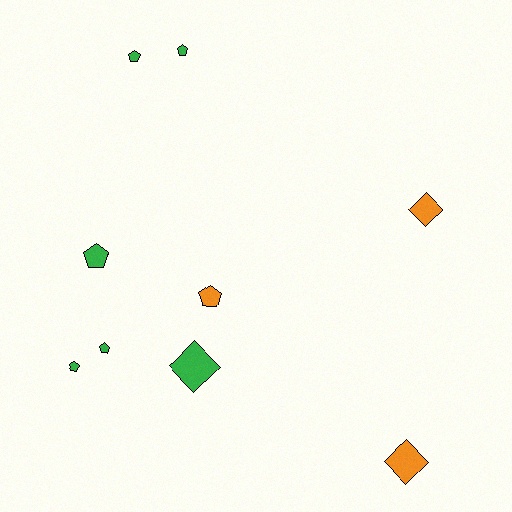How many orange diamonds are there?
There are 2 orange diamonds.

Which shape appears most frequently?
Pentagon, with 6 objects.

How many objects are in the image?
There are 9 objects.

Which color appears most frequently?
Green, with 6 objects.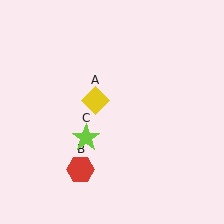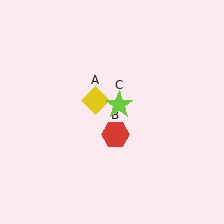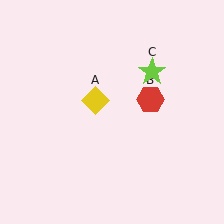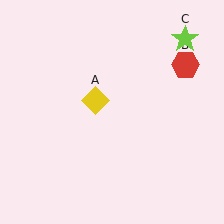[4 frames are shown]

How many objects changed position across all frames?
2 objects changed position: red hexagon (object B), lime star (object C).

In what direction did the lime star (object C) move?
The lime star (object C) moved up and to the right.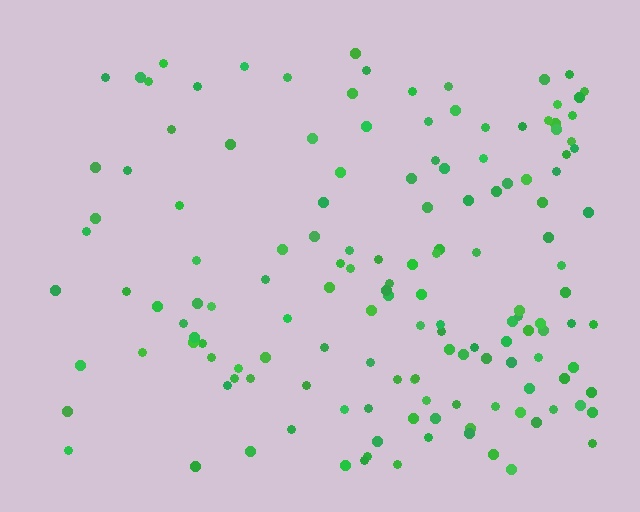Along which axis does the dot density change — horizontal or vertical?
Horizontal.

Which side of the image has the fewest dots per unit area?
The left.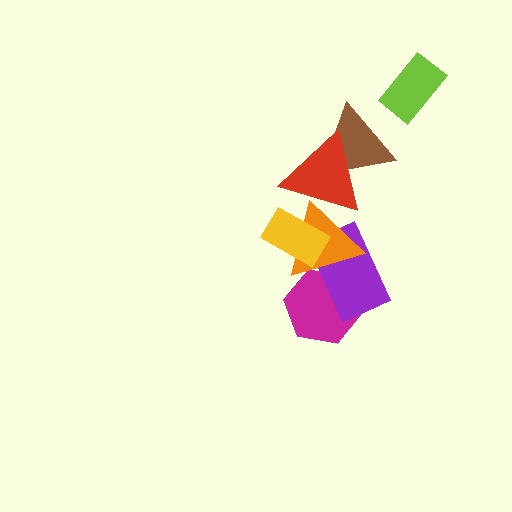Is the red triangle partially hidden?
No, no other shape covers it.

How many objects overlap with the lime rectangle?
0 objects overlap with the lime rectangle.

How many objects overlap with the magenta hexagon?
2 objects overlap with the magenta hexagon.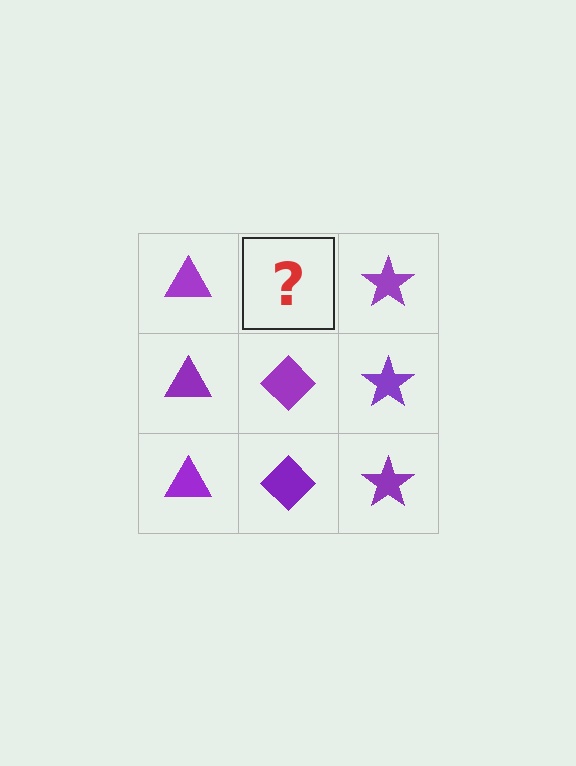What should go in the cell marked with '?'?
The missing cell should contain a purple diamond.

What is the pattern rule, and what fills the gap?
The rule is that each column has a consistent shape. The gap should be filled with a purple diamond.